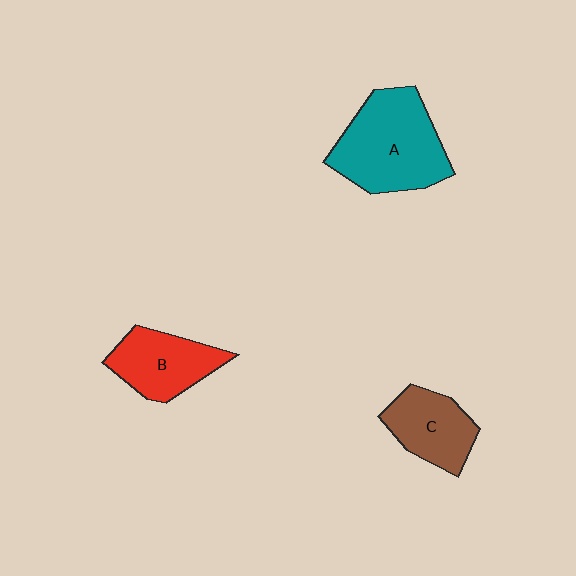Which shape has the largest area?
Shape A (teal).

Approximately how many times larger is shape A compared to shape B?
Approximately 1.6 times.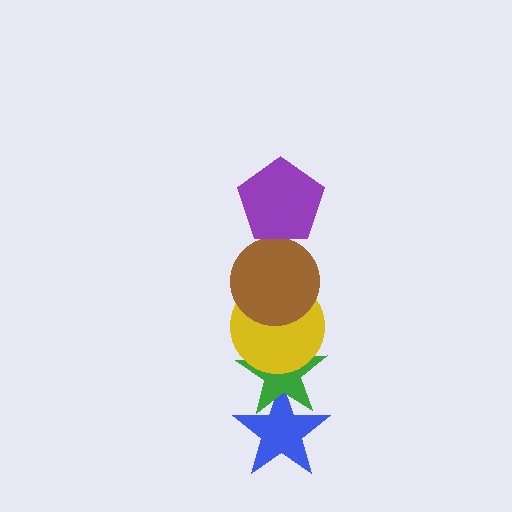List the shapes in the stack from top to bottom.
From top to bottom: the purple pentagon, the brown circle, the yellow circle, the green star, the blue star.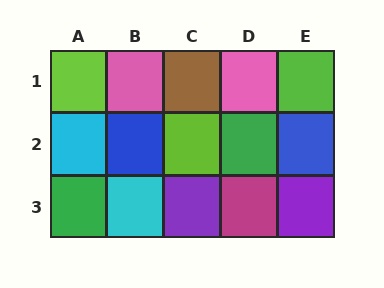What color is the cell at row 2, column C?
Lime.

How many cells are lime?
3 cells are lime.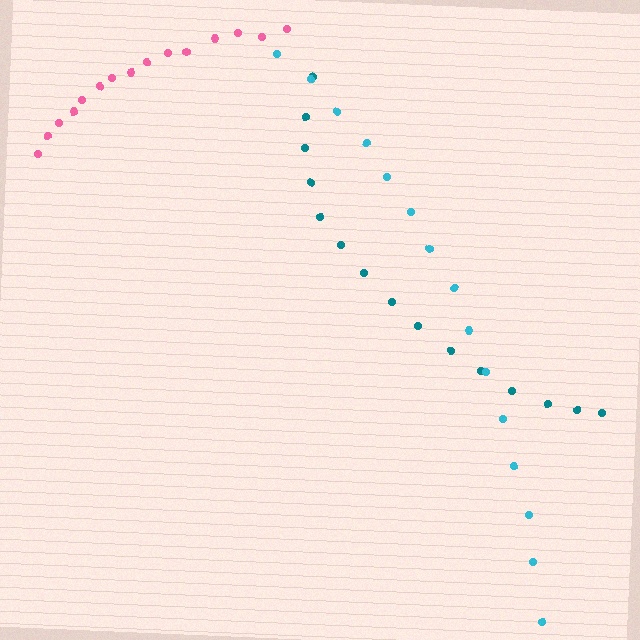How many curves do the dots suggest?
There are 3 distinct paths.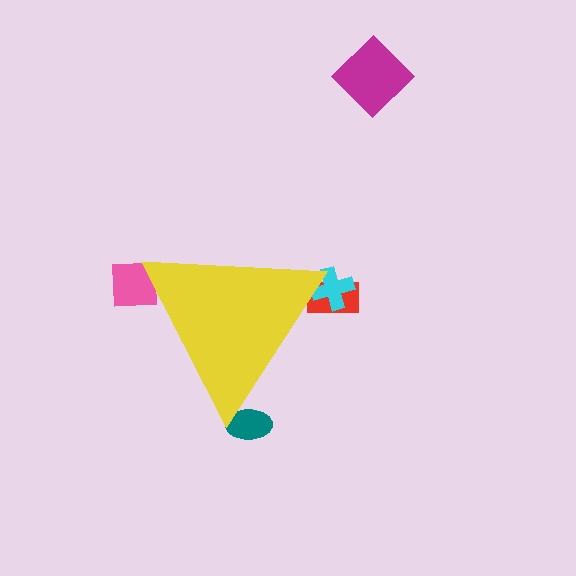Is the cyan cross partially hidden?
Yes, the cyan cross is partially hidden behind the yellow triangle.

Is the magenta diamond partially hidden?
No, the magenta diamond is fully visible.